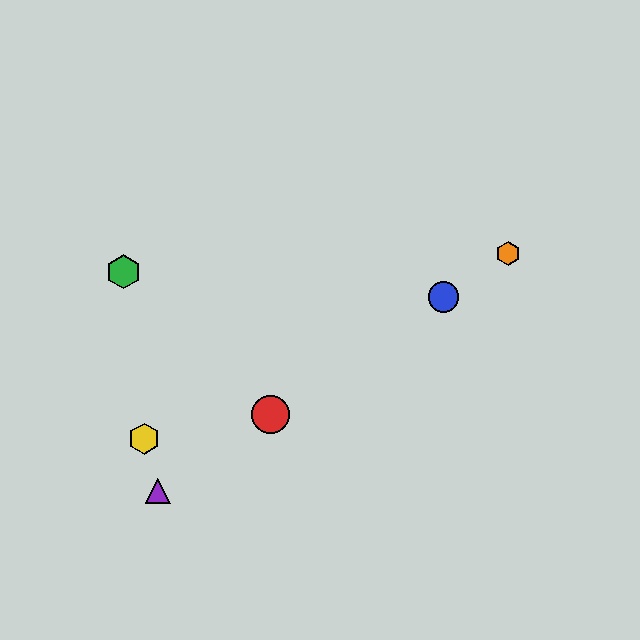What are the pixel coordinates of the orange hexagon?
The orange hexagon is at (508, 253).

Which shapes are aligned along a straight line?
The red circle, the blue circle, the purple triangle, the orange hexagon are aligned along a straight line.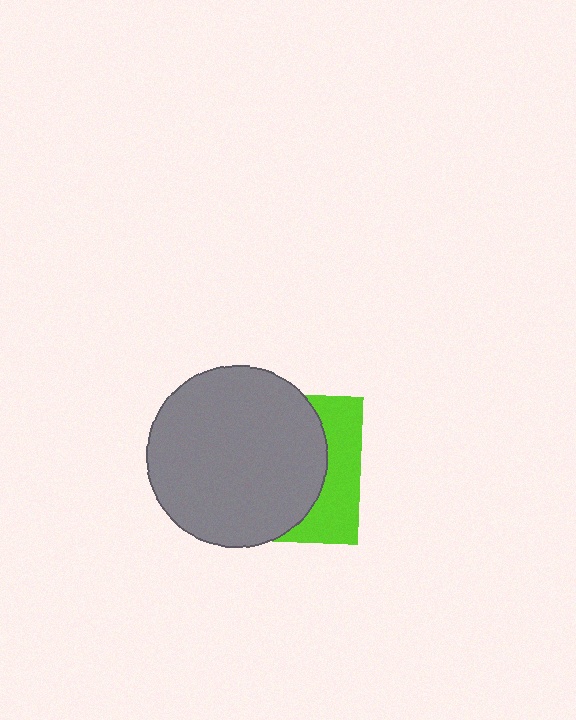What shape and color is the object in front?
The object in front is a gray circle.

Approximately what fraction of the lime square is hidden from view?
Roughly 69% of the lime square is hidden behind the gray circle.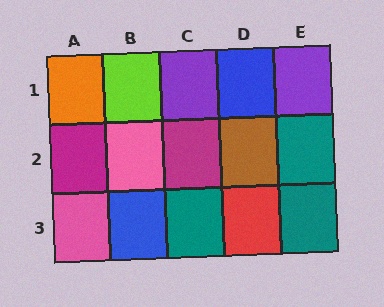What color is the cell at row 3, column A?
Pink.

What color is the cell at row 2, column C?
Magenta.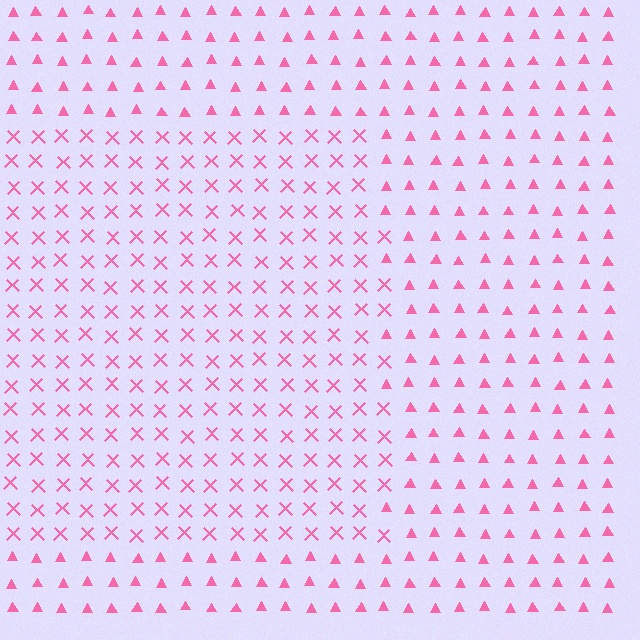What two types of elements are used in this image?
The image uses X marks inside the rectangle region and triangles outside it.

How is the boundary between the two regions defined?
The boundary is defined by a change in element shape: X marks inside vs. triangles outside. All elements share the same color and spacing.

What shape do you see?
I see a rectangle.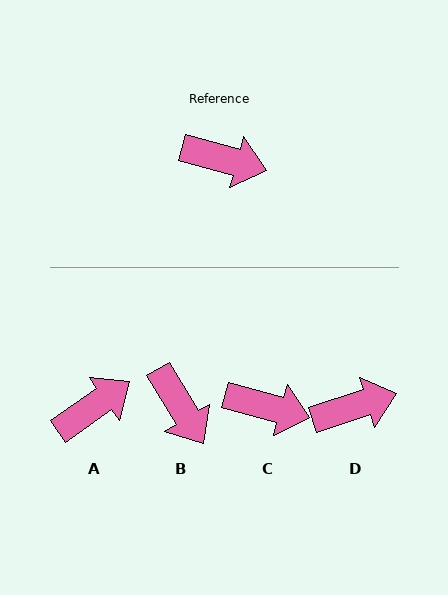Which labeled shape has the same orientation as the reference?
C.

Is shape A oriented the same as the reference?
No, it is off by about 50 degrees.